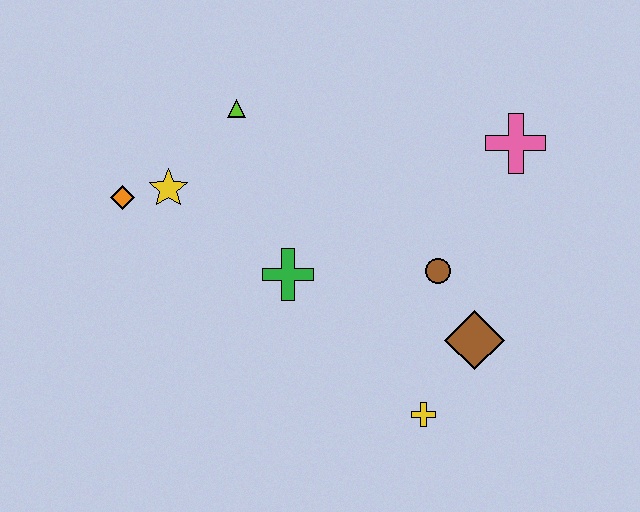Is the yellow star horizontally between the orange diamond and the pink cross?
Yes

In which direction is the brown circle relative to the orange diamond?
The brown circle is to the right of the orange diamond.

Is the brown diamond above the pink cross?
No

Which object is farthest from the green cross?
The pink cross is farthest from the green cross.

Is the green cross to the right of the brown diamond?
No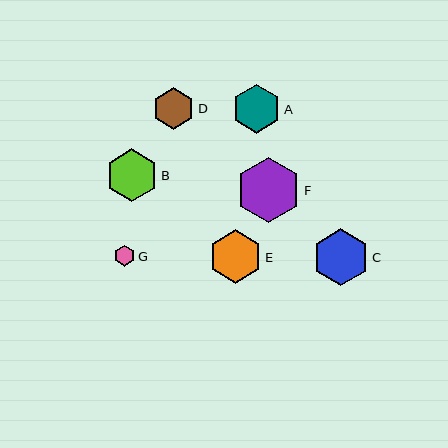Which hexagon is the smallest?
Hexagon G is the smallest with a size of approximately 21 pixels.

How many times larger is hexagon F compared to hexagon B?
Hexagon F is approximately 1.2 times the size of hexagon B.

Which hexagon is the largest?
Hexagon F is the largest with a size of approximately 64 pixels.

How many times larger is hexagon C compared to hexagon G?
Hexagon C is approximately 2.7 times the size of hexagon G.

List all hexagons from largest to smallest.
From largest to smallest: F, C, E, B, A, D, G.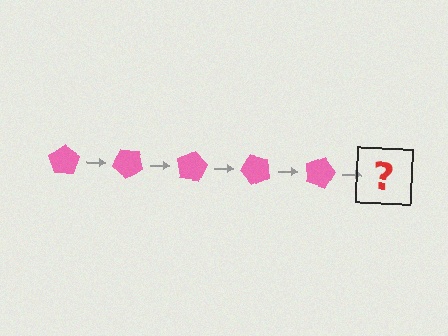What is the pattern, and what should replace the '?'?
The pattern is that the pentagon rotates 40 degrees each step. The '?' should be a pink pentagon rotated 200 degrees.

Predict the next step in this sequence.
The next step is a pink pentagon rotated 200 degrees.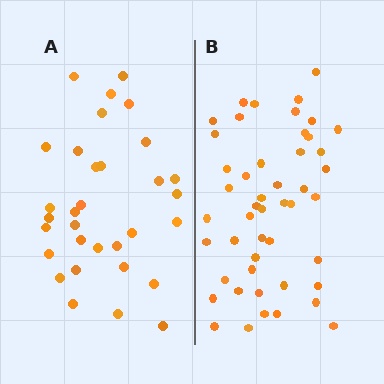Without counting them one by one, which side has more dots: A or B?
Region B (the right region) has more dots.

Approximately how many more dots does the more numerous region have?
Region B has approximately 15 more dots than region A.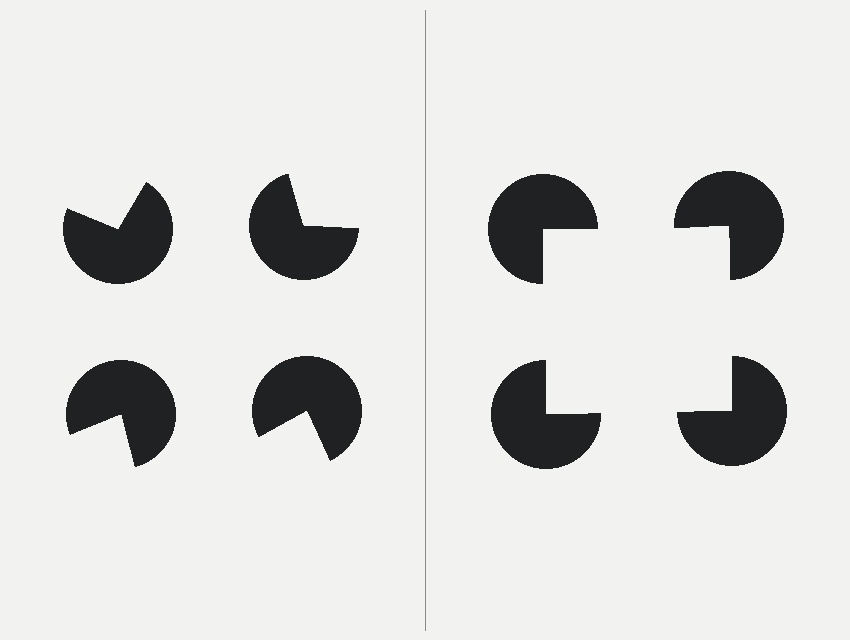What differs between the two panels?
The pac-man discs are positioned identically on both sides; only the wedge orientations differ. On the right they align to a square; on the left they are misaligned.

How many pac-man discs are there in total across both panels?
8 — 4 on each side.